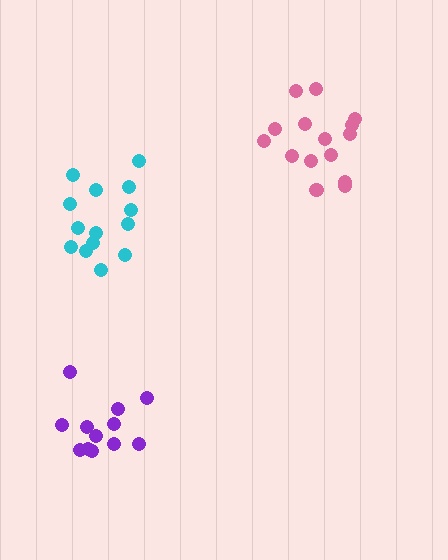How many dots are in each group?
Group 1: 15 dots, Group 2: 12 dots, Group 3: 14 dots (41 total).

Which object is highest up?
The pink cluster is topmost.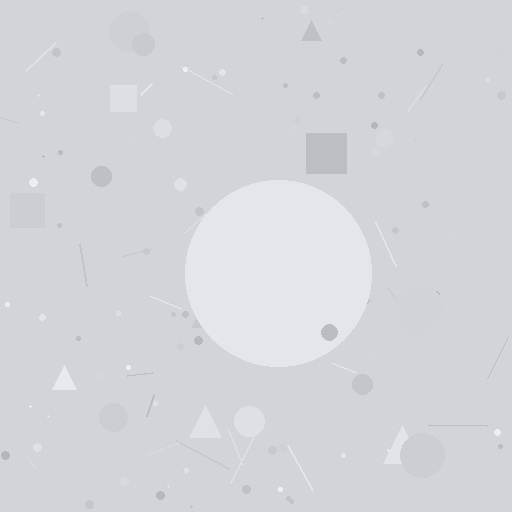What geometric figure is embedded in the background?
A circle is embedded in the background.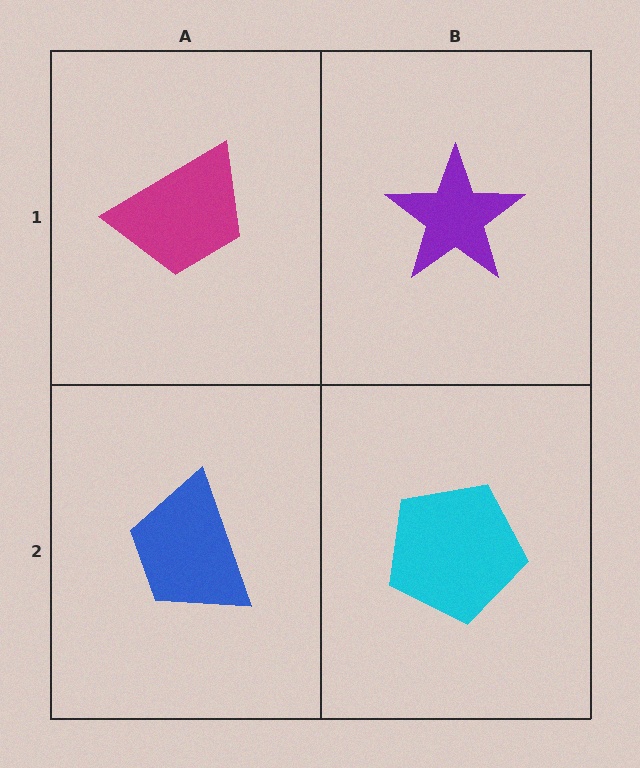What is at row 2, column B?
A cyan pentagon.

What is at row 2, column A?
A blue trapezoid.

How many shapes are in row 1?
2 shapes.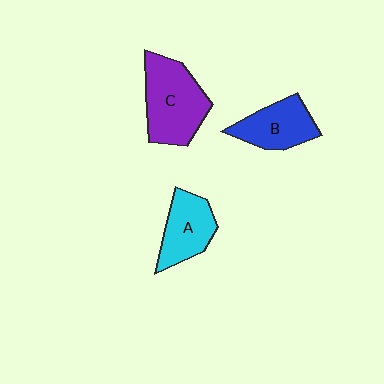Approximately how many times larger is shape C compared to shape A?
Approximately 1.5 times.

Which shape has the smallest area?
Shape A (cyan).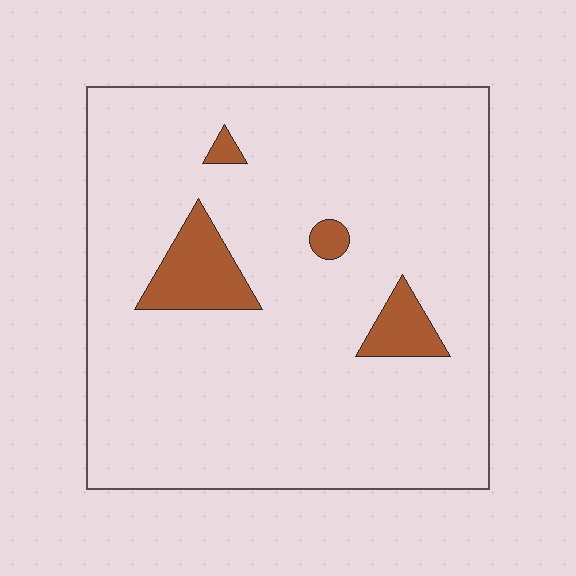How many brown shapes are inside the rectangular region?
4.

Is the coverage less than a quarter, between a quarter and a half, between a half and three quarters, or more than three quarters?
Less than a quarter.